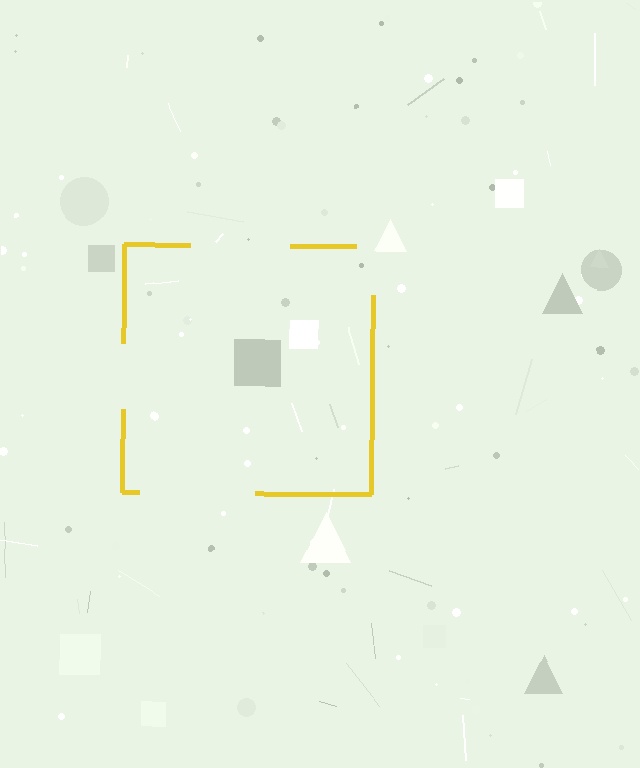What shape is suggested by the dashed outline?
The dashed outline suggests a square.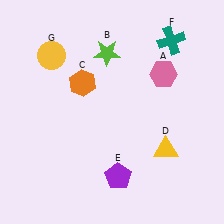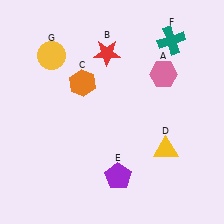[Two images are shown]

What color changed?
The star (B) changed from lime in Image 1 to red in Image 2.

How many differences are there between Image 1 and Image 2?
There is 1 difference between the two images.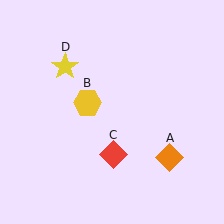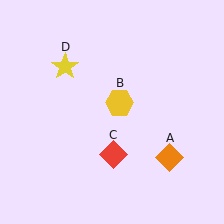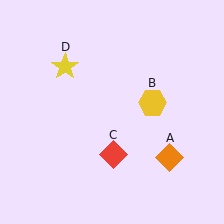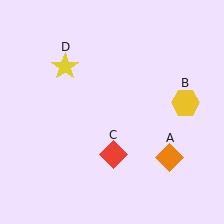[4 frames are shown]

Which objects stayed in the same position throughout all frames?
Orange diamond (object A) and red diamond (object C) and yellow star (object D) remained stationary.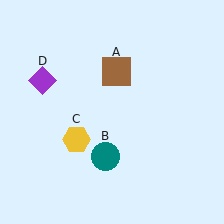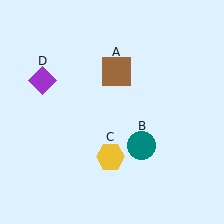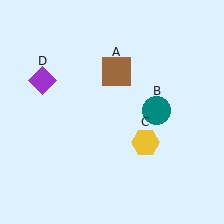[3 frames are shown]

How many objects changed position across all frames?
2 objects changed position: teal circle (object B), yellow hexagon (object C).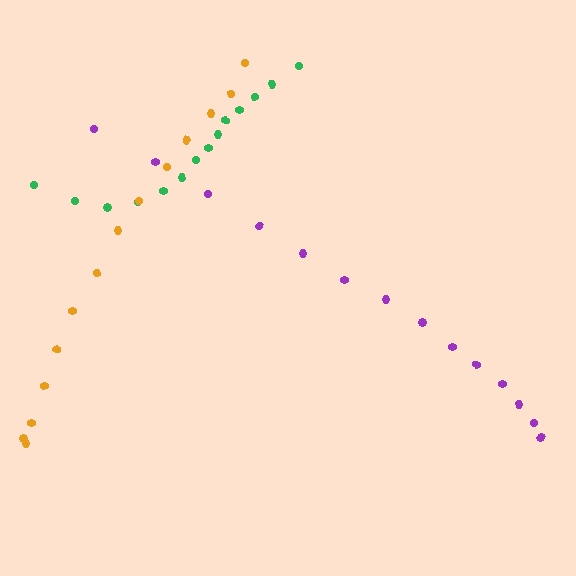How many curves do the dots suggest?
There are 3 distinct paths.